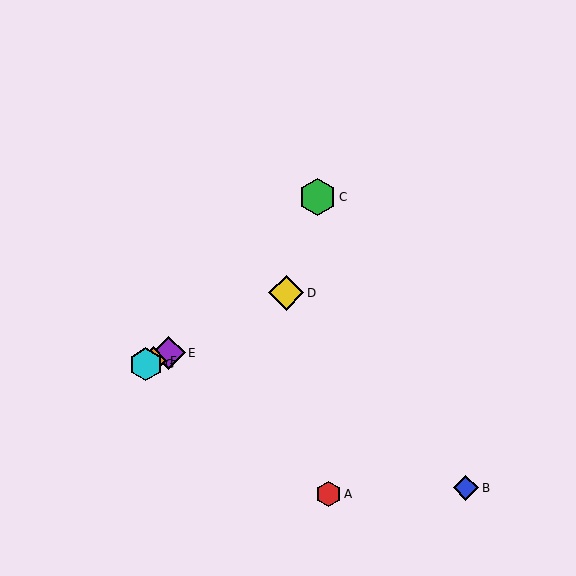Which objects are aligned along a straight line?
Objects D, E, F, G are aligned along a straight line.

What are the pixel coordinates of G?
Object G is at (146, 364).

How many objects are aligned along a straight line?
4 objects (D, E, F, G) are aligned along a straight line.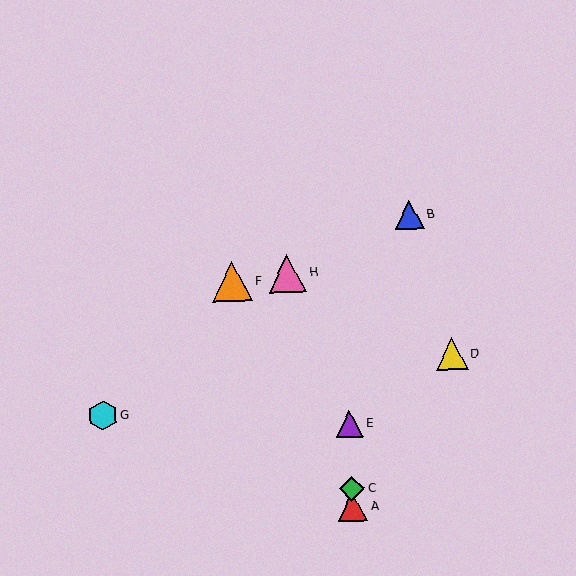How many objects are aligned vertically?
3 objects (A, C, E) are aligned vertically.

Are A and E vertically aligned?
Yes, both are at x≈353.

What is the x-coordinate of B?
Object B is at x≈409.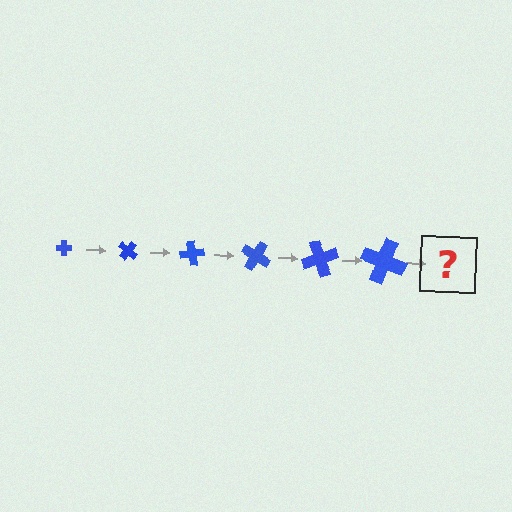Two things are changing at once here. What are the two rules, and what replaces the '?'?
The two rules are that the cross grows larger each step and it rotates 40 degrees each step. The '?' should be a cross, larger than the previous one and rotated 240 degrees from the start.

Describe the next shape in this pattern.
It should be a cross, larger than the previous one and rotated 240 degrees from the start.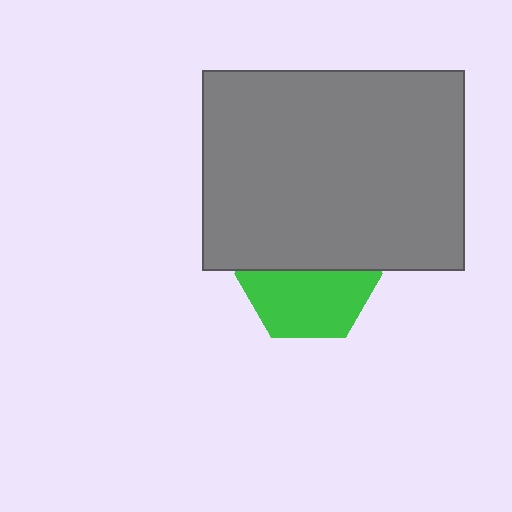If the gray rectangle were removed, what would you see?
You would see the complete green hexagon.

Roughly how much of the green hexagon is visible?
About half of it is visible (roughly 52%).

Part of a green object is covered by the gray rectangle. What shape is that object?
It is a hexagon.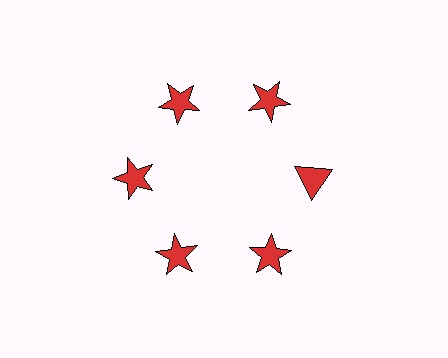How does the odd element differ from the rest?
It has a different shape: triangle instead of star.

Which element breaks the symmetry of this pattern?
The red triangle at roughly the 3 o'clock position breaks the symmetry. All other shapes are red stars.